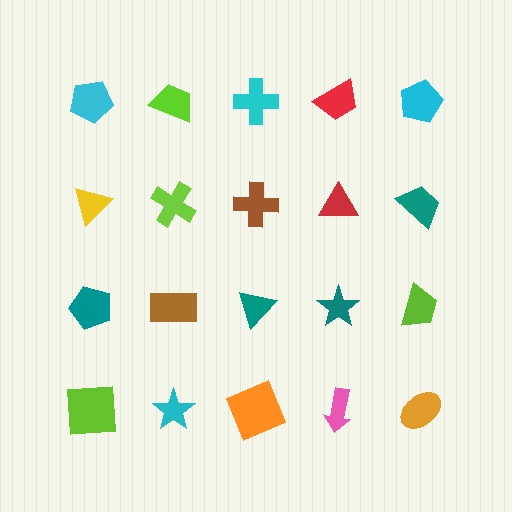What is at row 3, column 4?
A teal star.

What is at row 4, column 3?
An orange square.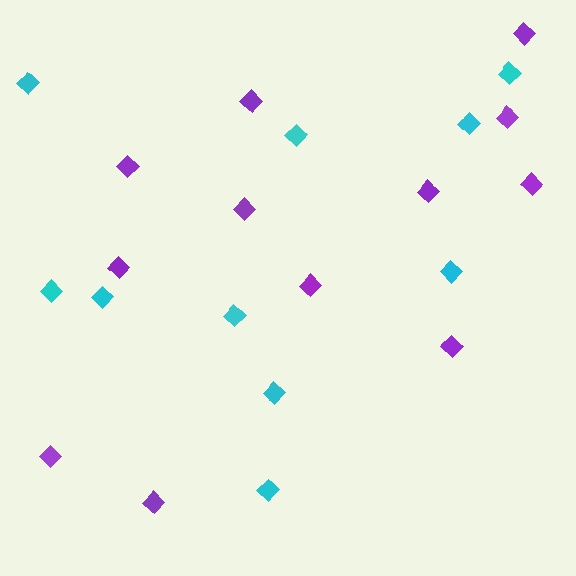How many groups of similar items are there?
There are 2 groups: one group of purple diamonds (12) and one group of cyan diamonds (10).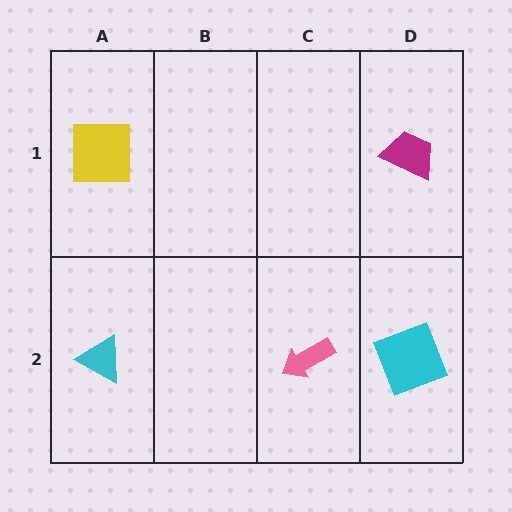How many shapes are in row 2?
3 shapes.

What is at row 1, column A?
A yellow square.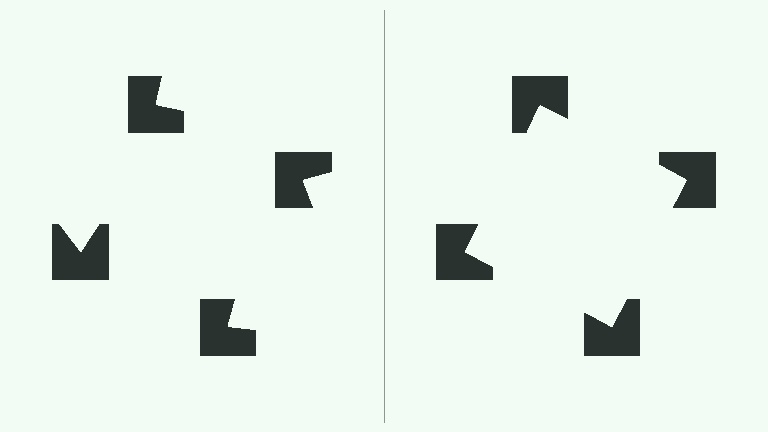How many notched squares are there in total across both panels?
8 — 4 on each side.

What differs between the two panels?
The notched squares are positioned identically on both sides; only the wedge orientations differ. On the right they align to a square; on the left they are misaligned.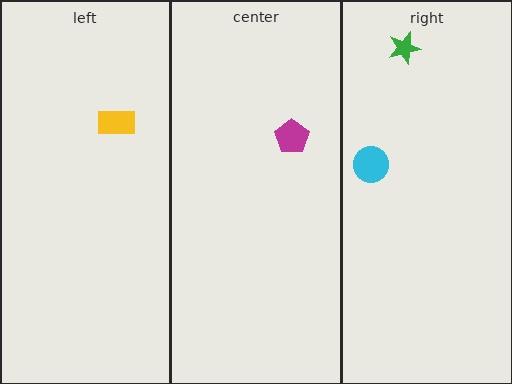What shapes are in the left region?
The yellow rectangle.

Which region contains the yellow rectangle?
The left region.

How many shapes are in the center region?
1.